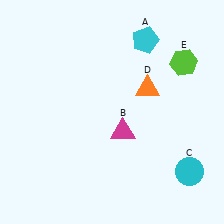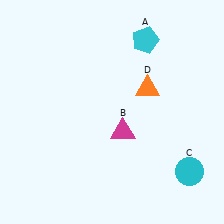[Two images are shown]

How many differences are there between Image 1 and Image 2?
There is 1 difference between the two images.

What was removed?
The lime hexagon (E) was removed in Image 2.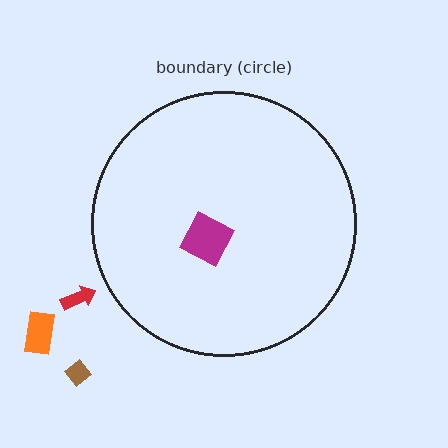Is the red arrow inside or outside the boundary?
Outside.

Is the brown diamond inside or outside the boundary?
Outside.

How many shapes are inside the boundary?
1 inside, 3 outside.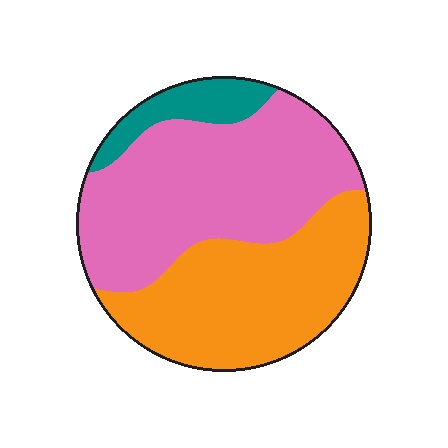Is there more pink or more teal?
Pink.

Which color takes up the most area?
Pink, at roughly 50%.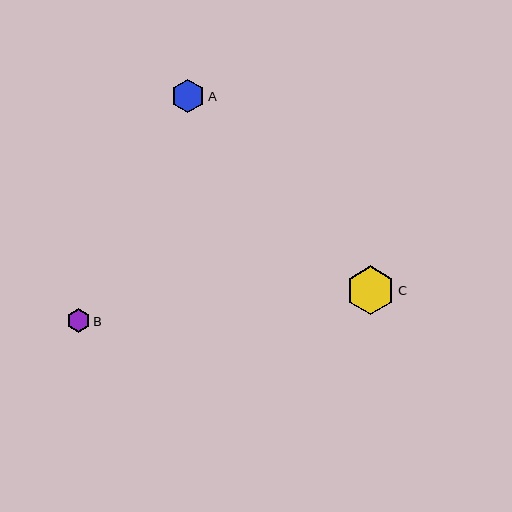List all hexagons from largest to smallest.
From largest to smallest: C, A, B.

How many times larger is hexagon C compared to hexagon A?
Hexagon C is approximately 1.4 times the size of hexagon A.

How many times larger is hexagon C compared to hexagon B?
Hexagon C is approximately 2.1 times the size of hexagon B.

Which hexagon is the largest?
Hexagon C is the largest with a size of approximately 48 pixels.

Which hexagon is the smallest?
Hexagon B is the smallest with a size of approximately 23 pixels.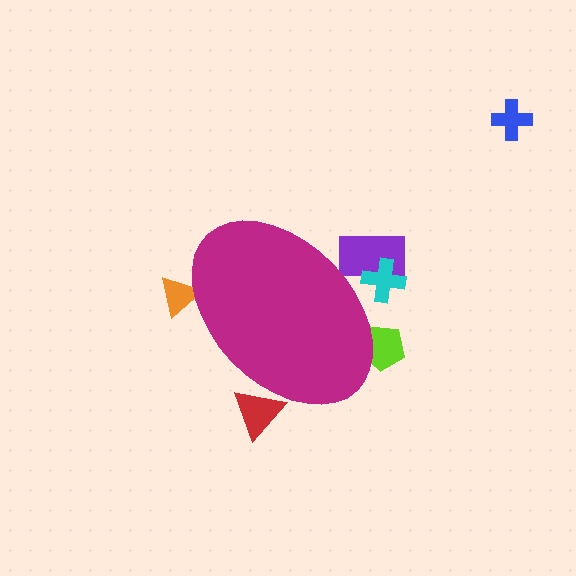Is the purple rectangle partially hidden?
Yes, the purple rectangle is partially hidden behind the magenta ellipse.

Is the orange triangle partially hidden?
Yes, the orange triangle is partially hidden behind the magenta ellipse.